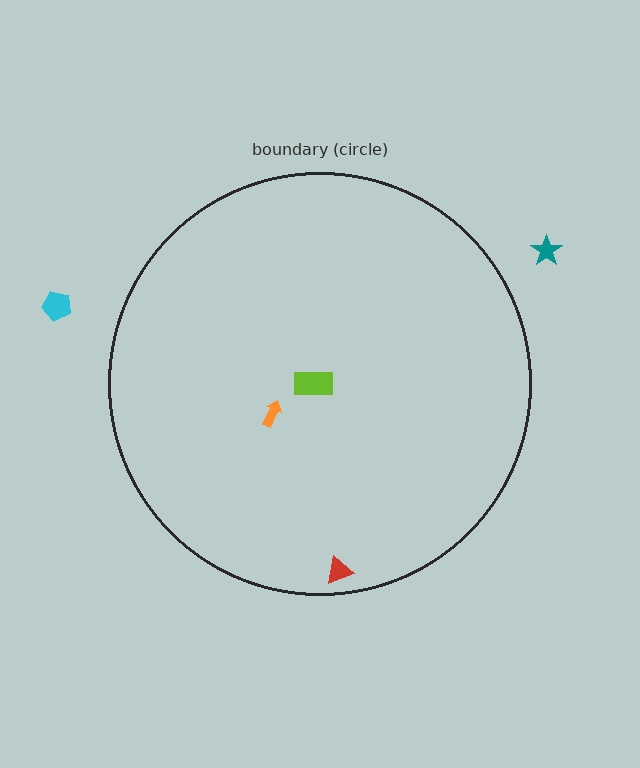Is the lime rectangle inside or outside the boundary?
Inside.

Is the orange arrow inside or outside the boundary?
Inside.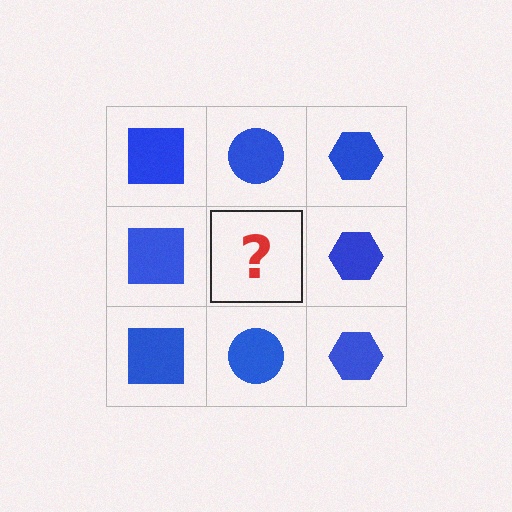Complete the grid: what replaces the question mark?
The question mark should be replaced with a blue circle.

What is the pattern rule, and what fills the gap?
The rule is that each column has a consistent shape. The gap should be filled with a blue circle.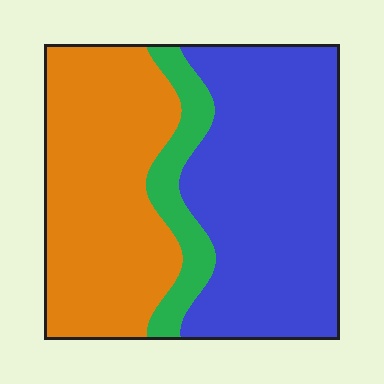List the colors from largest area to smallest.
From largest to smallest: blue, orange, green.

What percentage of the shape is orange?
Orange covers 41% of the shape.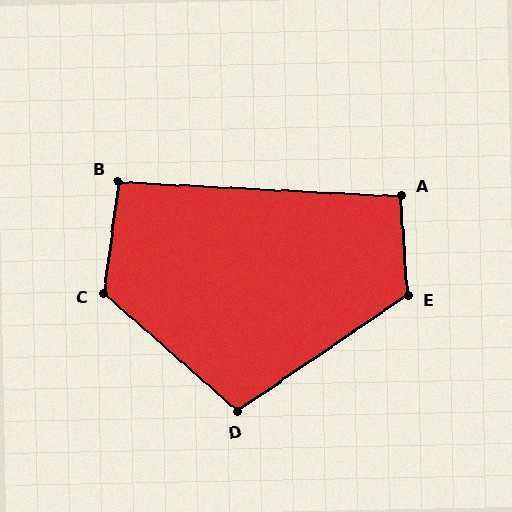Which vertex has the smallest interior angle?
B, at approximately 94 degrees.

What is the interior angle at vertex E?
Approximately 120 degrees (obtuse).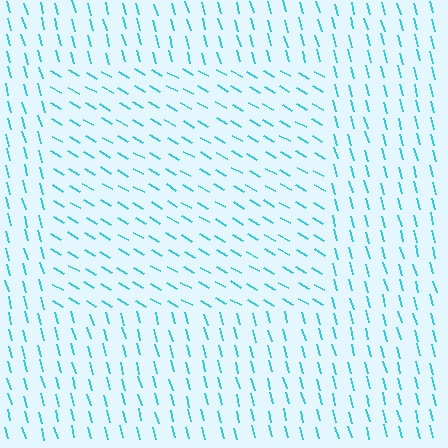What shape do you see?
I see a rectangle.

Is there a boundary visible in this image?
Yes, there is a texture boundary formed by a change in line orientation.